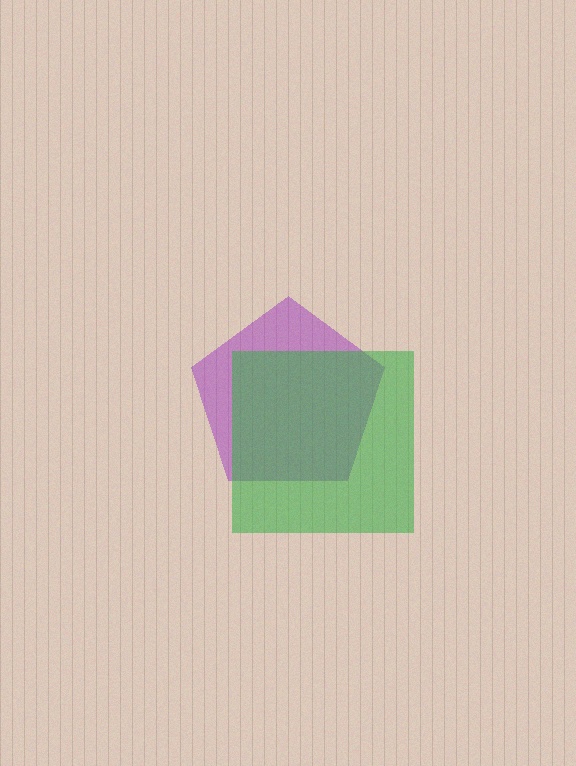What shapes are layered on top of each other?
The layered shapes are: a purple pentagon, a green square.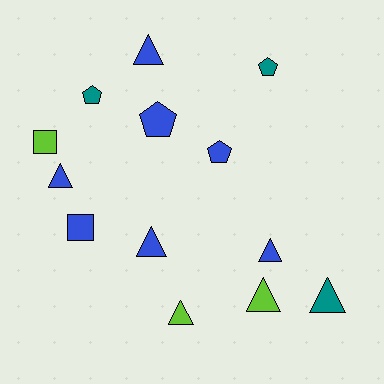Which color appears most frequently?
Blue, with 7 objects.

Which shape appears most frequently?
Triangle, with 7 objects.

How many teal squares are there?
There are no teal squares.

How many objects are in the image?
There are 13 objects.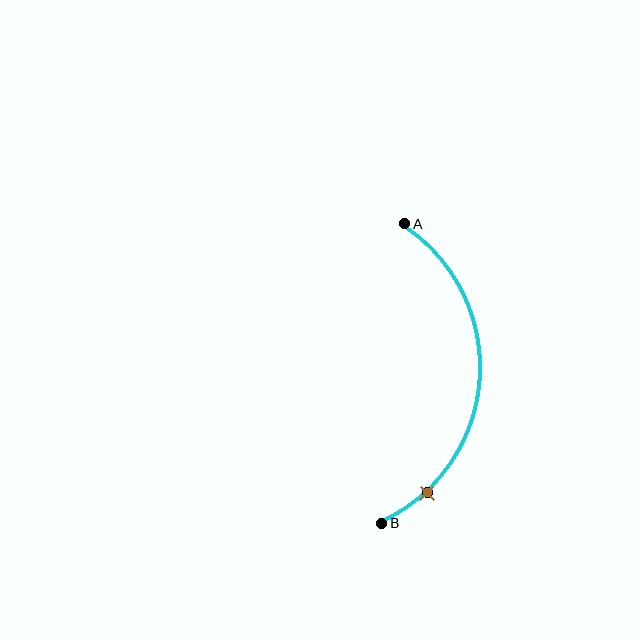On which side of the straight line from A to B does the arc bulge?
The arc bulges to the right of the straight line connecting A and B.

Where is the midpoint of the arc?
The arc midpoint is the point on the curve farthest from the straight line joining A and B. It sits to the right of that line.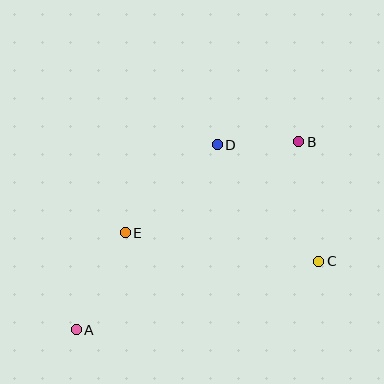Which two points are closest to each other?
Points B and D are closest to each other.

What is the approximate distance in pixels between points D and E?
The distance between D and E is approximately 127 pixels.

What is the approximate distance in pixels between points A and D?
The distance between A and D is approximately 233 pixels.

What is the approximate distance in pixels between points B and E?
The distance between B and E is approximately 196 pixels.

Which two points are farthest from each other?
Points A and B are farthest from each other.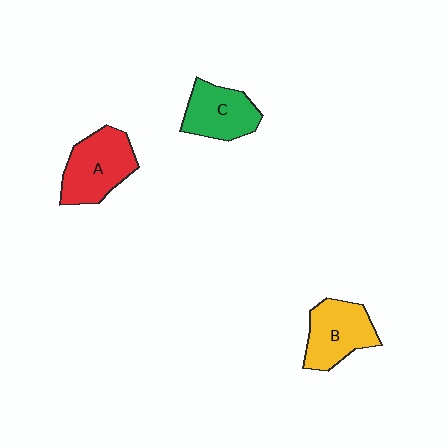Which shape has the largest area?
Shape A (red).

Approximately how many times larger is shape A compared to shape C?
Approximately 1.2 times.